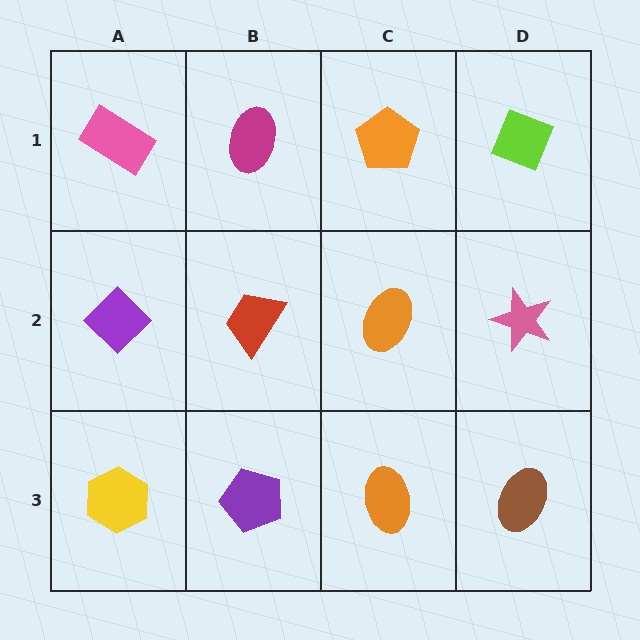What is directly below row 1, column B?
A red trapezoid.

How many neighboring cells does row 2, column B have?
4.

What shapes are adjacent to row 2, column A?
A pink rectangle (row 1, column A), a yellow hexagon (row 3, column A), a red trapezoid (row 2, column B).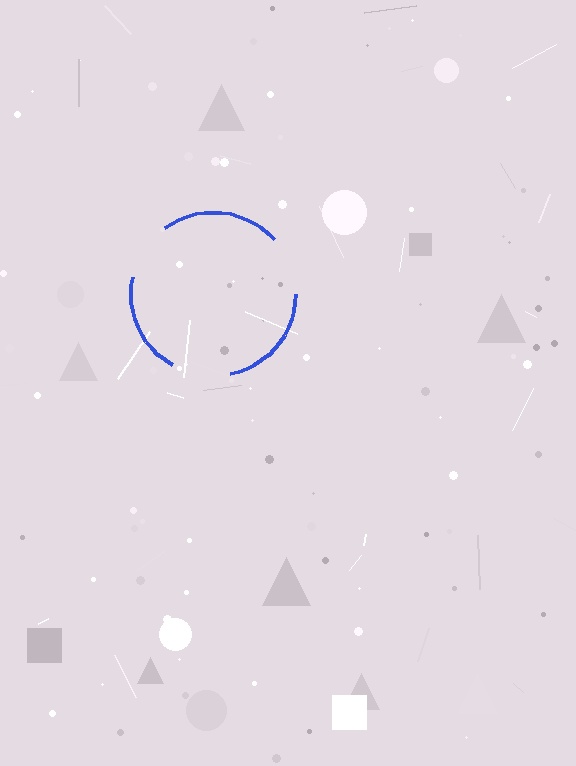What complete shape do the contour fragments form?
The contour fragments form a circle.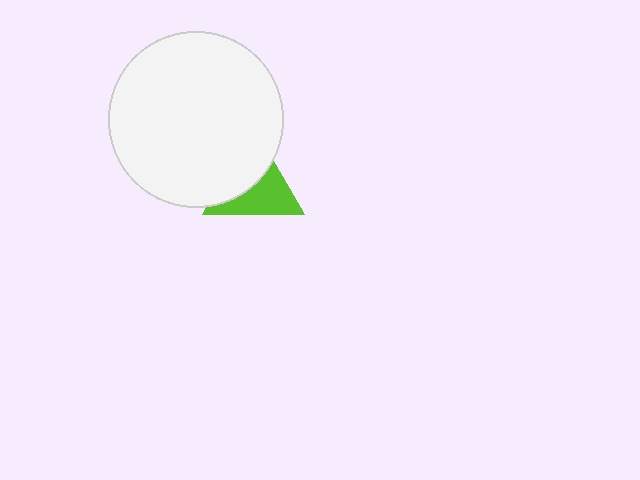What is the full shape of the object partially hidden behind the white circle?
The partially hidden object is a lime triangle.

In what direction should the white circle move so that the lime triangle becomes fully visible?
The white circle should move toward the upper-left. That is the shortest direction to clear the overlap and leave the lime triangle fully visible.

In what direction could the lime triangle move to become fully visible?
The lime triangle could move toward the lower-right. That would shift it out from behind the white circle entirely.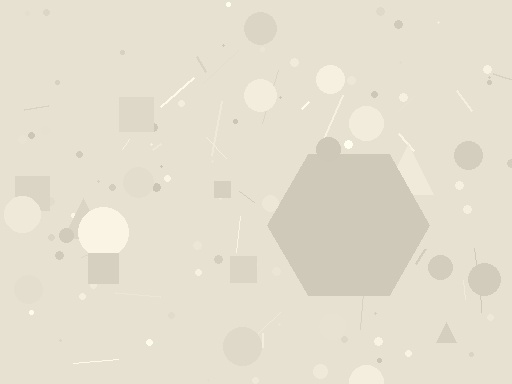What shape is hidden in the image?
A hexagon is hidden in the image.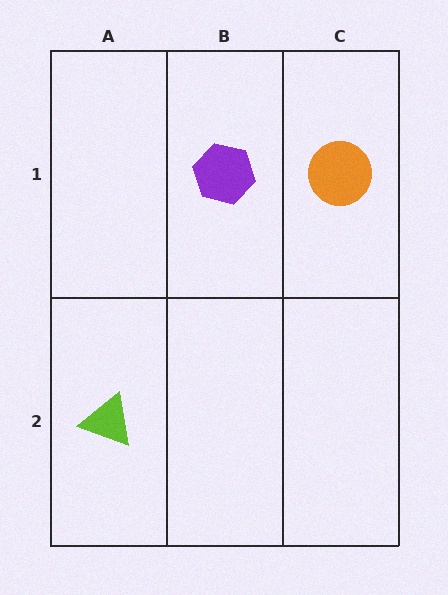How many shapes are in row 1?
2 shapes.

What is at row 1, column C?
An orange circle.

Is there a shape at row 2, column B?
No, that cell is empty.